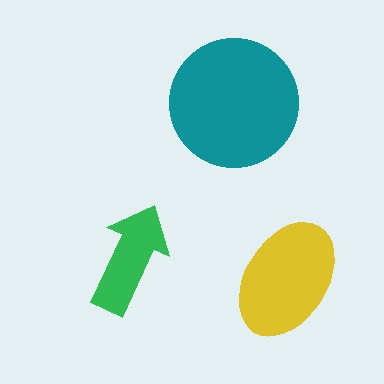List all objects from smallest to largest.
The green arrow, the yellow ellipse, the teal circle.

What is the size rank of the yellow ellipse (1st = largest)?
2nd.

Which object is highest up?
The teal circle is topmost.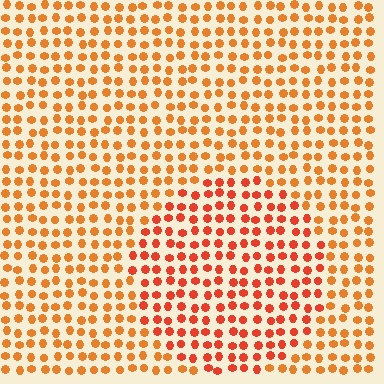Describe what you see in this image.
The image is filled with small orange elements in a uniform arrangement. A circle-shaped region is visible where the elements are tinted to a slightly different hue, forming a subtle color boundary.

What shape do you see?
I see a circle.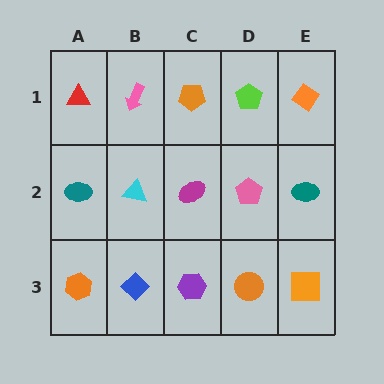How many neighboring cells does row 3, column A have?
2.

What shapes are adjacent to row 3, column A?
A teal ellipse (row 2, column A), a blue diamond (row 3, column B).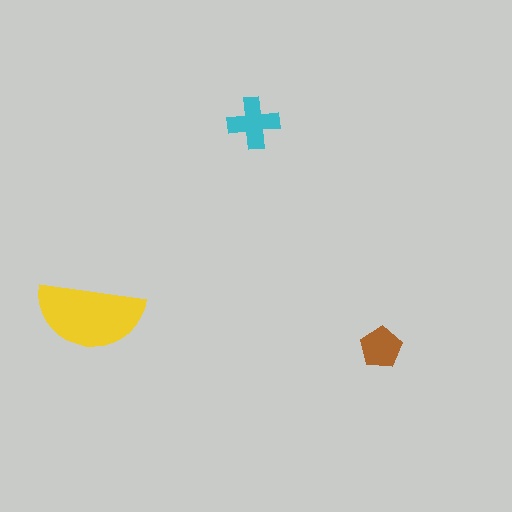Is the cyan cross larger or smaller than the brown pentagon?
Larger.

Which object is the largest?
The yellow semicircle.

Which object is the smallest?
The brown pentagon.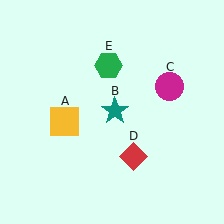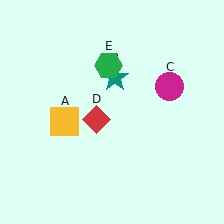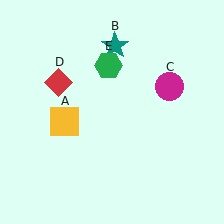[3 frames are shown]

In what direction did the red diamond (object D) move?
The red diamond (object D) moved up and to the left.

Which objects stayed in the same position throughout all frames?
Yellow square (object A) and magenta circle (object C) and green hexagon (object E) remained stationary.